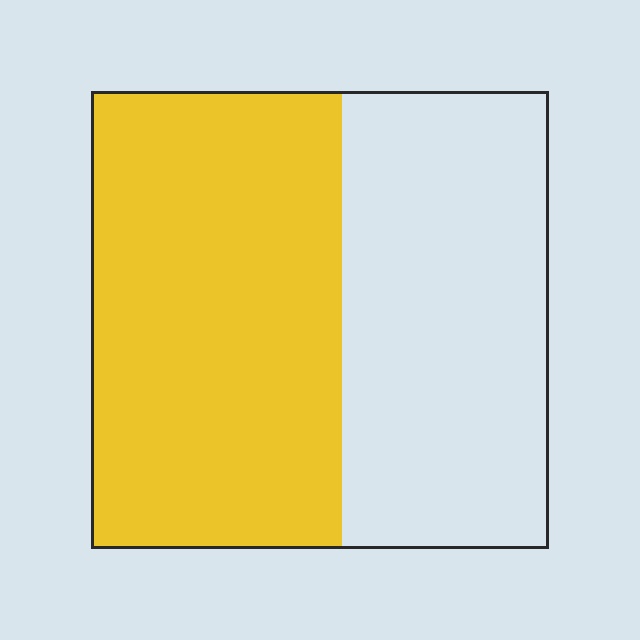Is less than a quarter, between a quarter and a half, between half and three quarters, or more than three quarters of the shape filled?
Between half and three quarters.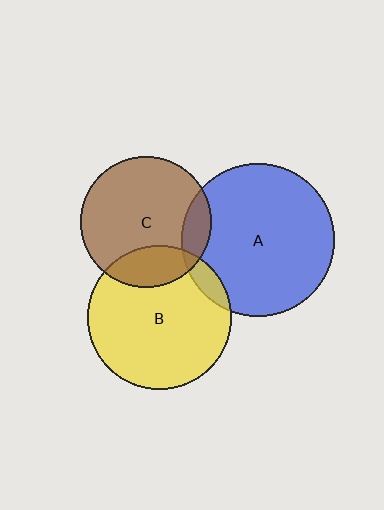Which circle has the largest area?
Circle A (blue).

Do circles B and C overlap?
Yes.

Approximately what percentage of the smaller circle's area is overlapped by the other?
Approximately 20%.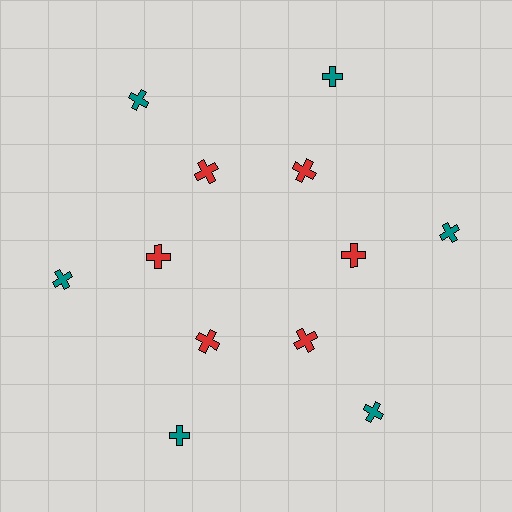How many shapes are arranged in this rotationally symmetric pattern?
There are 12 shapes, arranged in 6 groups of 2.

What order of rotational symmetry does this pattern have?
This pattern has 6-fold rotational symmetry.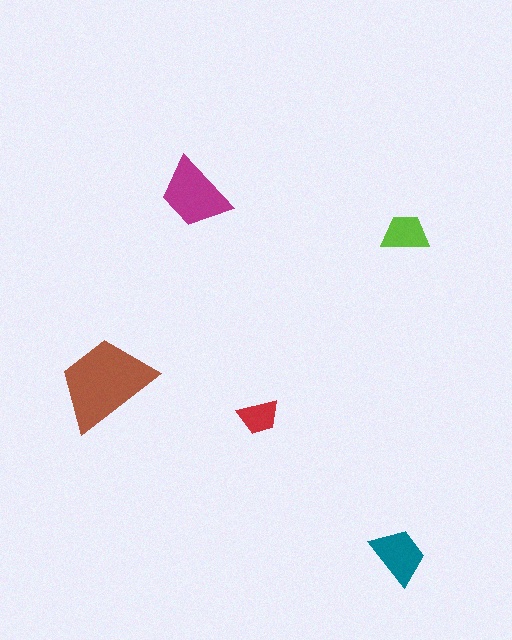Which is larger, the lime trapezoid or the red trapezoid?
The lime one.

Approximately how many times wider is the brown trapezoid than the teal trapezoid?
About 1.5 times wider.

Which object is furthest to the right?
The lime trapezoid is rightmost.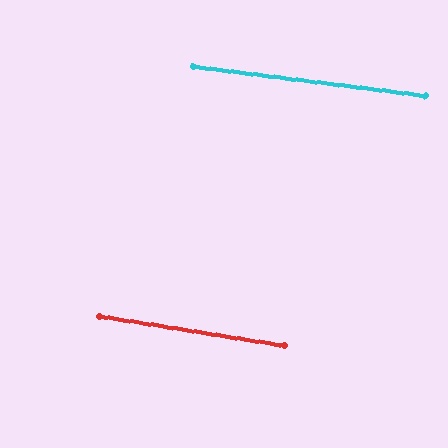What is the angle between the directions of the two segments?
Approximately 2 degrees.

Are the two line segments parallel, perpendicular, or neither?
Parallel — their directions differ by only 1.9°.